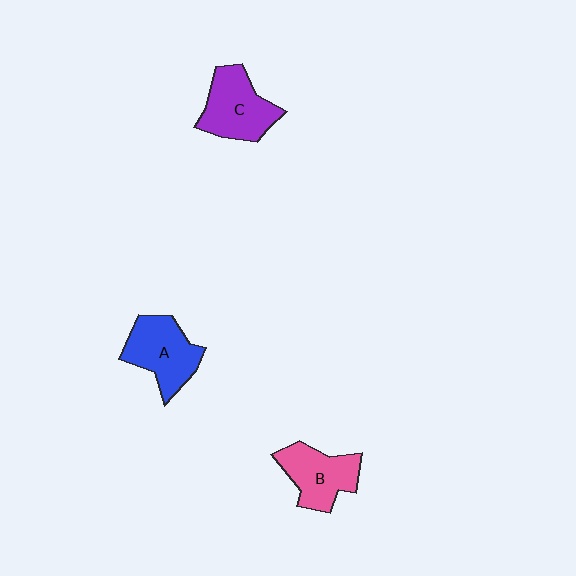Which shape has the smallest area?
Shape B (pink).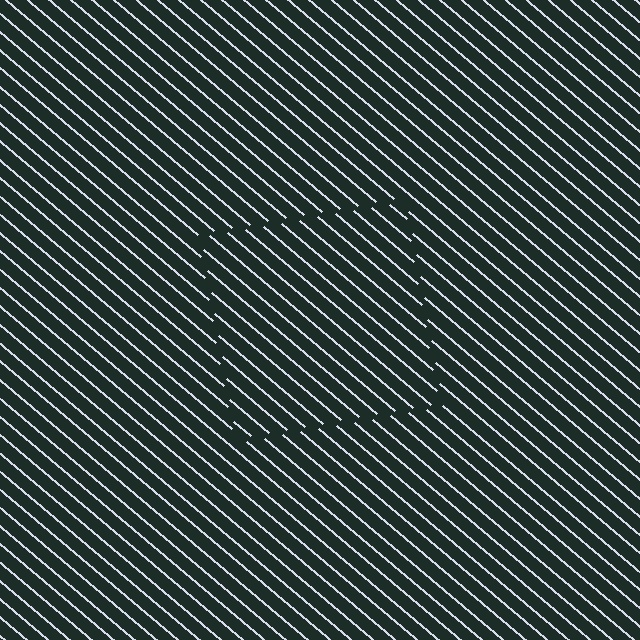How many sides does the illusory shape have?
4 sides — the line-ends trace a square.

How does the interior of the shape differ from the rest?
The interior of the shape contains the same grating, shifted by half a period — the contour is defined by the phase discontinuity where line-ends from the inner and outer gratings abut.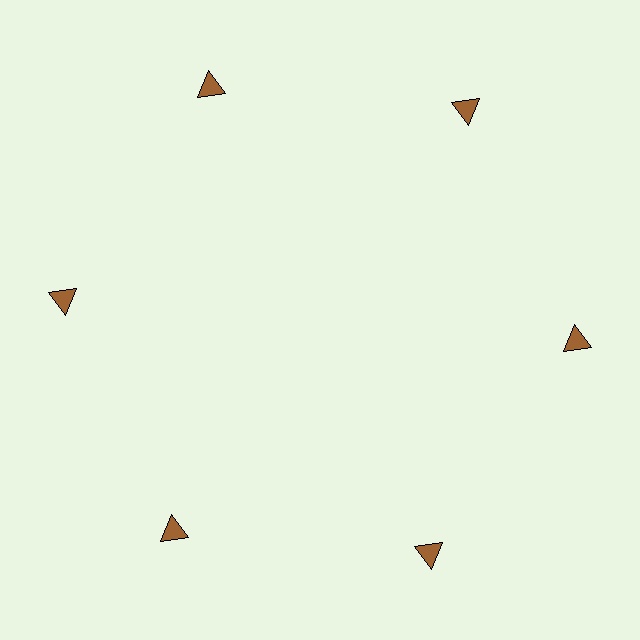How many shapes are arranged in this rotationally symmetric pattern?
There are 6 shapes, arranged in 6 groups of 1.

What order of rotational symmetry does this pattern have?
This pattern has 6-fold rotational symmetry.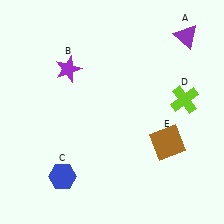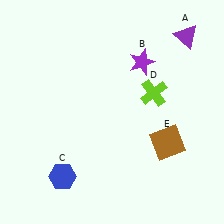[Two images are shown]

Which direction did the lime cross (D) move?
The lime cross (D) moved left.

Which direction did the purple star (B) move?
The purple star (B) moved right.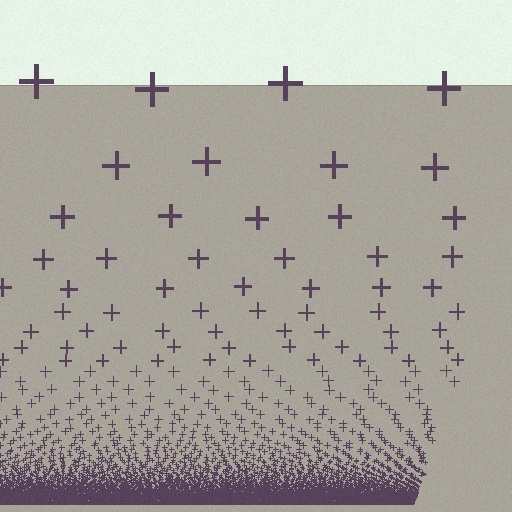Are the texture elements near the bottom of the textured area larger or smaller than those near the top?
Smaller. The gradient is inverted — elements near the bottom are smaller and denser.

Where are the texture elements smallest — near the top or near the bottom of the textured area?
Near the bottom.